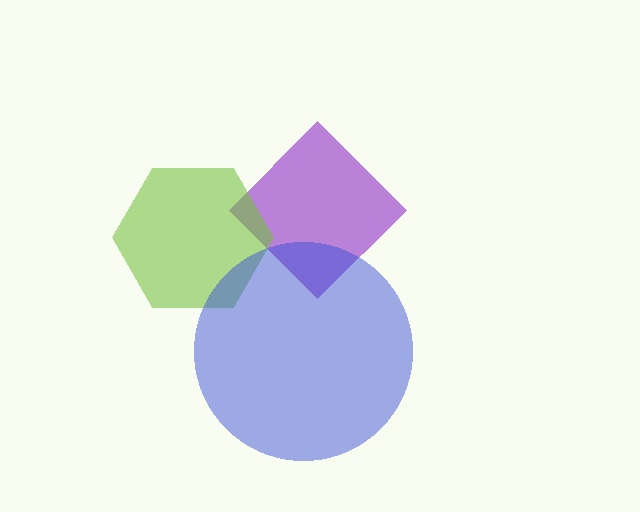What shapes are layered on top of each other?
The layered shapes are: a purple diamond, a lime hexagon, a blue circle.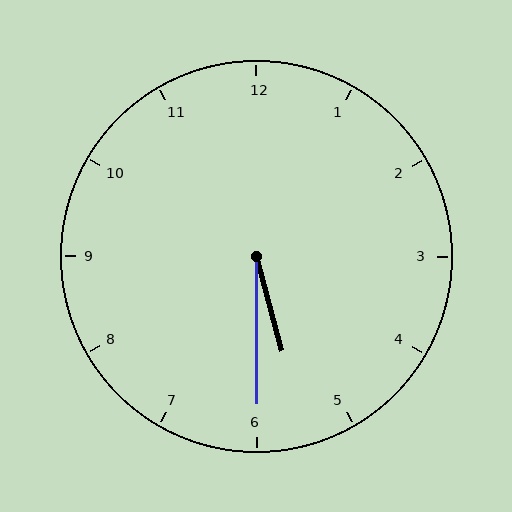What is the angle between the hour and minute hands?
Approximately 15 degrees.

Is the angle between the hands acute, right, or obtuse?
It is acute.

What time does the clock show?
5:30.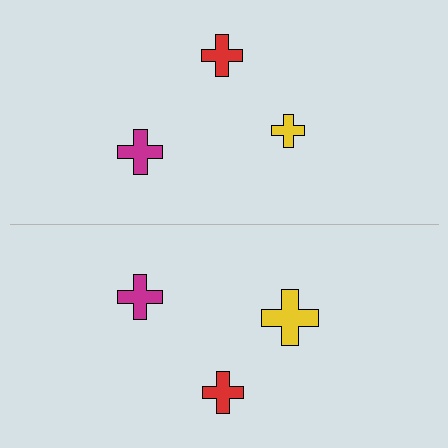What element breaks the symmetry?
The yellow cross on the bottom side has a different size than its mirror counterpart.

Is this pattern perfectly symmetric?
No, the pattern is not perfectly symmetric. The yellow cross on the bottom side has a different size than its mirror counterpart.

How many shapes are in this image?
There are 6 shapes in this image.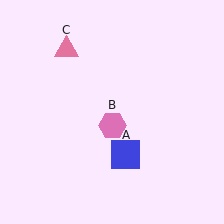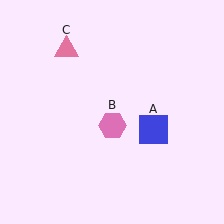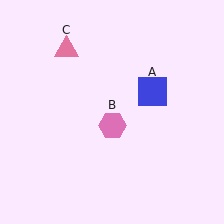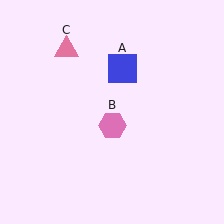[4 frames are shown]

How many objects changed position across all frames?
1 object changed position: blue square (object A).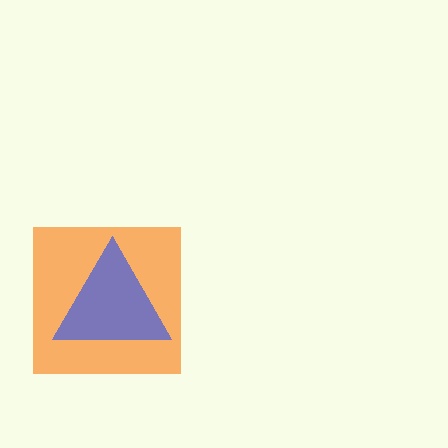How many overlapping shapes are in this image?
There are 2 overlapping shapes in the image.